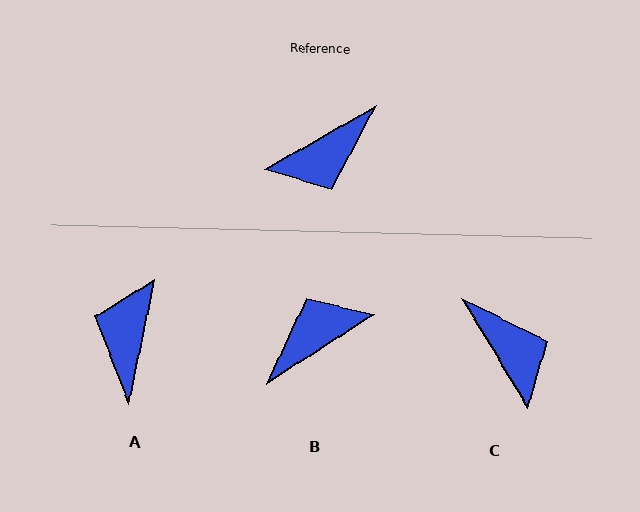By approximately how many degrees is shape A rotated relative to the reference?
Approximately 131 degrees clockwise.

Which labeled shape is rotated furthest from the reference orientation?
B, about 177 degrees away.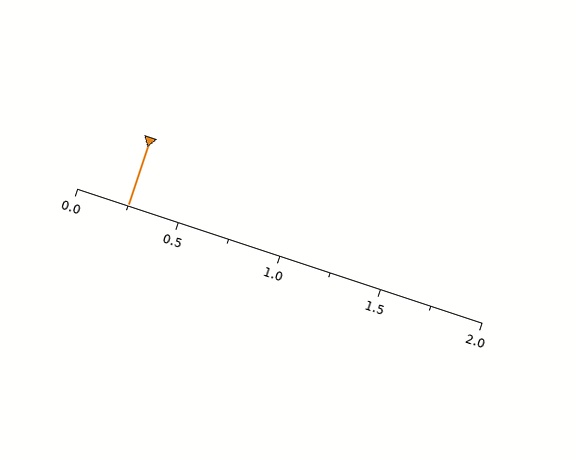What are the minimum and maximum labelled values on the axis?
The axis runs from 0.0 to 2.0.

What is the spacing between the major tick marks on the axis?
The major ticks are spaced 0.5 apart.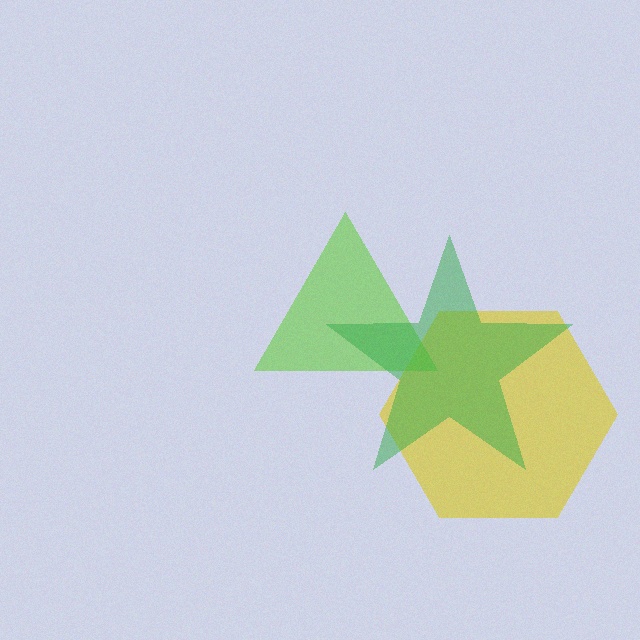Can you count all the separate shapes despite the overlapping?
Yes, there are 3 separate shapes.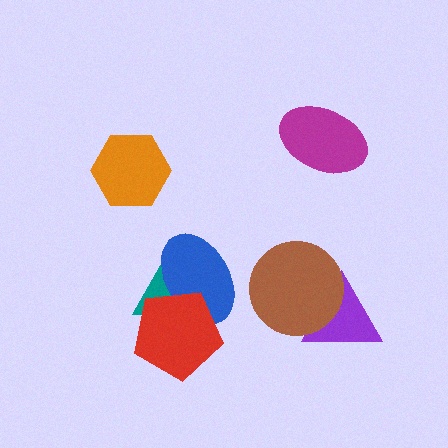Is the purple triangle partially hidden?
Yes, it is partially covered by another shape.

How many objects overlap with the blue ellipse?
2 objects overlap with the blue ellipse.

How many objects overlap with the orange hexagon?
0 objects overlap with the orange hexagon.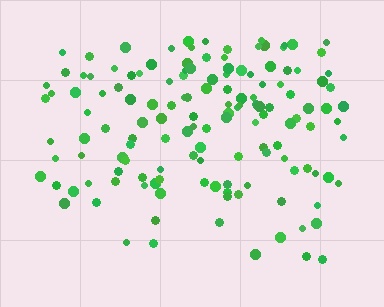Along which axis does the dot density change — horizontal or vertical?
Vertical.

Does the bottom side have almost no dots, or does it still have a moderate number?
Still a moderate number, just noticeably fewer than the top.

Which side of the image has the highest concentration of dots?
The top.